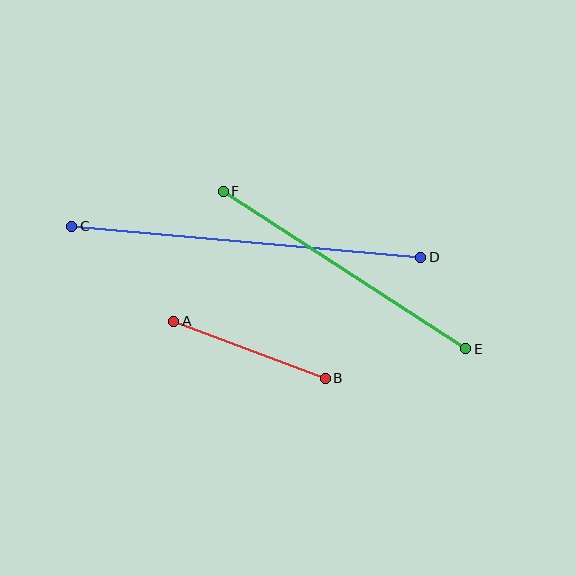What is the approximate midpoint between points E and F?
The midpoint is at approximately (344, 270) pixels.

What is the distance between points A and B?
The distance is approximately 162 pixels.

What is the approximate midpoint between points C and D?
The midpoint is at approximately (246, 242) pixels.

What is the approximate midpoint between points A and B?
The midpoint is at approximately (250, 350) pixels.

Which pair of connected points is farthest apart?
Points C and D are farthest apart.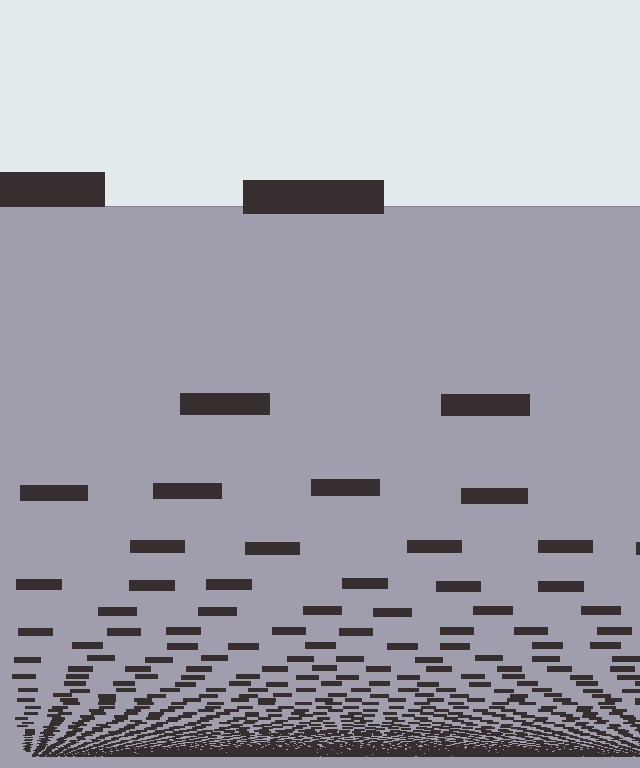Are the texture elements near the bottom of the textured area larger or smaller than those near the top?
Smaller. The gradient is inverted — elements near the bottom are smaller and denser.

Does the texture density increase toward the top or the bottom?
Density increases toward the bottom.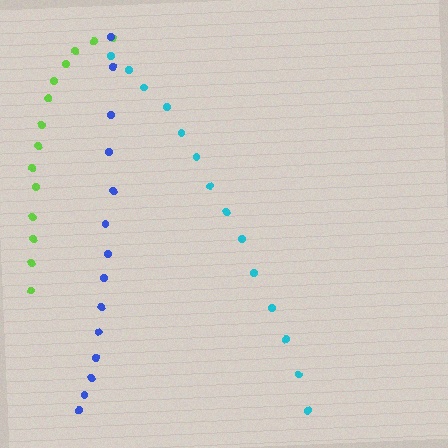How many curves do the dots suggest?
There are 3 distinct paths.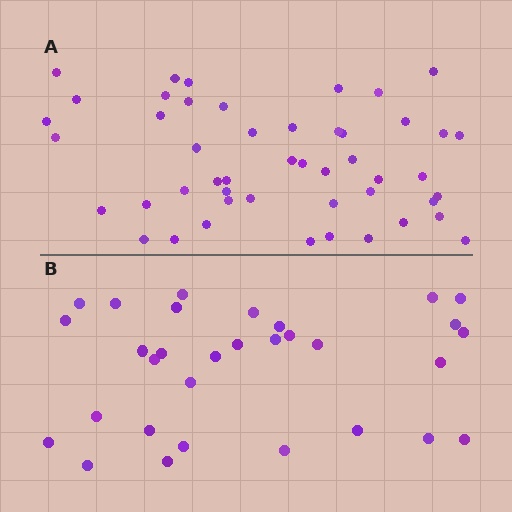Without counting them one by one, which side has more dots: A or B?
Region A (the top region) has more dots.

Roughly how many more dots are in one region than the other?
Region A has approximately 15 more dots than region B.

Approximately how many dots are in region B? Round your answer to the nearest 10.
About 30 dots. (The exact count is 31, which rounds to 30.)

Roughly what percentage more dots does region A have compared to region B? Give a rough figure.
About 55% more.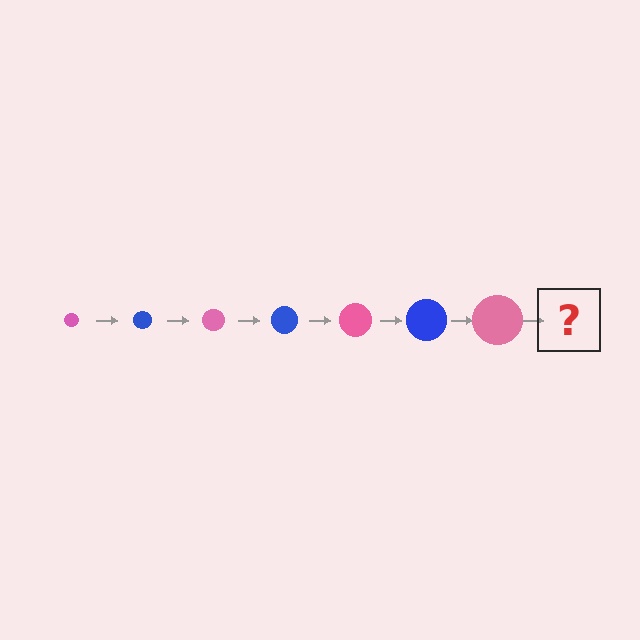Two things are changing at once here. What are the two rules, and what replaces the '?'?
The two rules are that the circle grows larger each step and the color cycles through pink and blue. The '?' should be a blue circle, larger than the previous one.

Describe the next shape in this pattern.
It should be a blue circle, larger than the previous one.